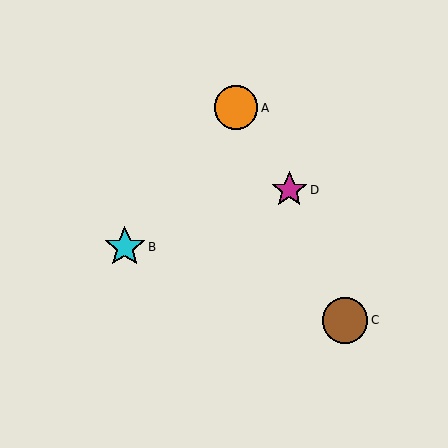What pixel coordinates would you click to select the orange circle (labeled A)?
Click at (236, 108) to select the orange circle A.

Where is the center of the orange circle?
The center of the orange circle is at (236, 108).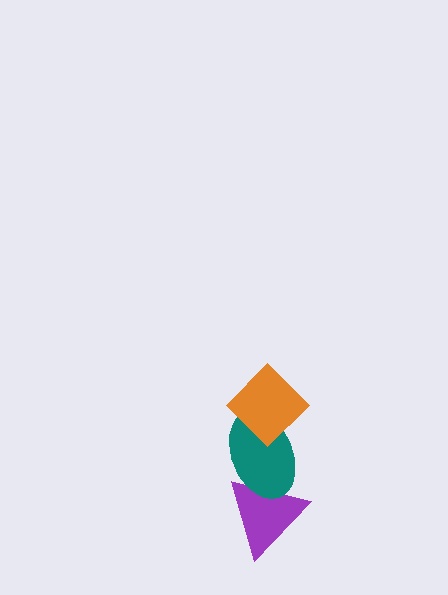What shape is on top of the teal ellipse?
The orange diamond is on top of the teal ellipse.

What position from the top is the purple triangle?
The purple triangle is 3rd from the top.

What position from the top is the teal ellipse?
The teal ellipse is 2nd from the top.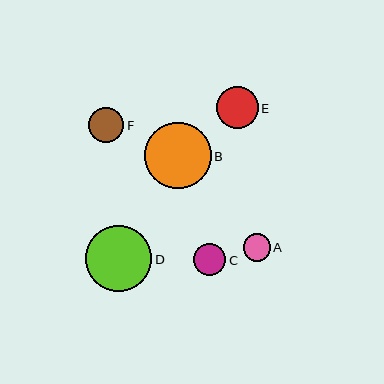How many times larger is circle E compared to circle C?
Circle E is approximately 1.3 times the size of circle C.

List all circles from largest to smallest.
From largest to smallest: B, D, E, F, C, A.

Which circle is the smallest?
Circle A is the smallest with a size of approximately 27 pixels.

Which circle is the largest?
Circle B is the largest with a size of approximately 66 pixels.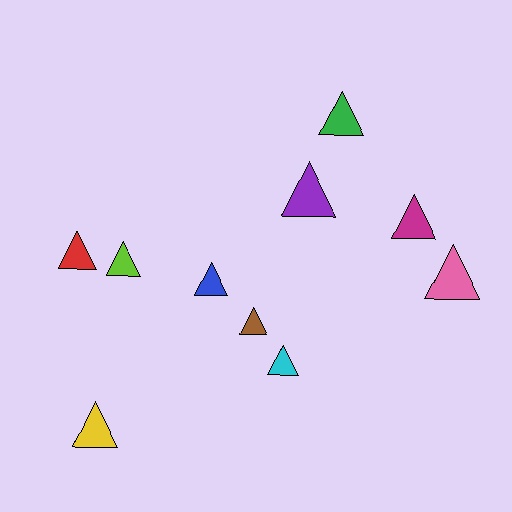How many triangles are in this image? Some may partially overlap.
There are 10 triangles.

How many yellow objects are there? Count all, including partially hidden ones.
There is 1 yellow object.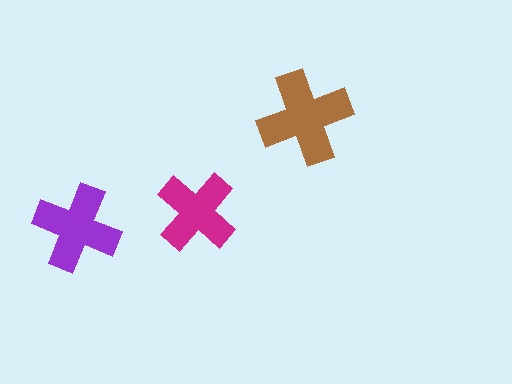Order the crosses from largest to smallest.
the brown one, the purple one, the magenta one.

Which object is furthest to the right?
The brown cross is rightmost.